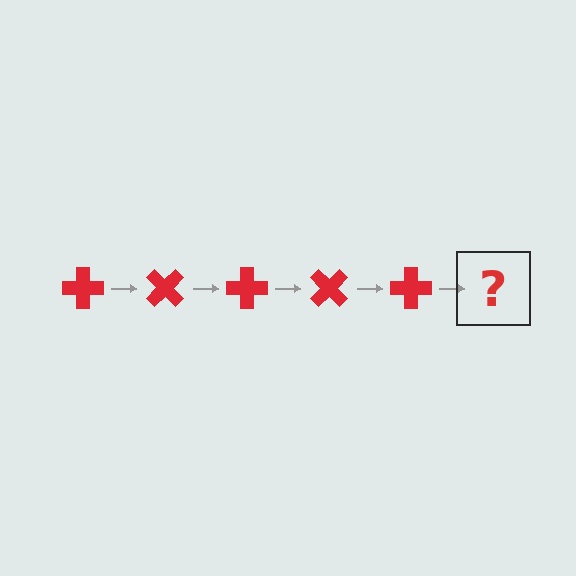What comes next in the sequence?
The next element should be a red cross rotated 225 degrees.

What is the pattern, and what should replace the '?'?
The pattern is that the cross rotates 45 degrees each step. The '?' should be a red cross rotated 225 degrees.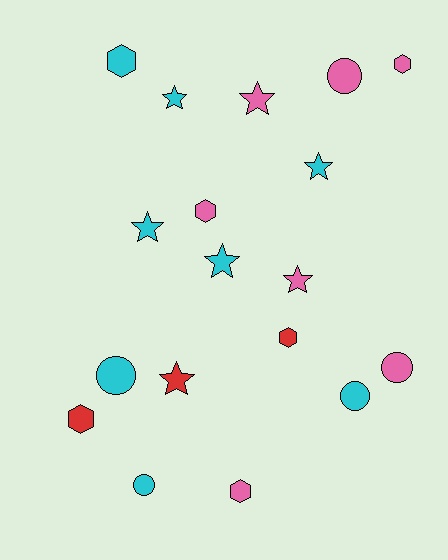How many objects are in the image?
There are 18 objects.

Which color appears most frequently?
Cyan, with 8 objects.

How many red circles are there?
There are no red circles.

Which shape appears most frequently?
Star, with 7 objects.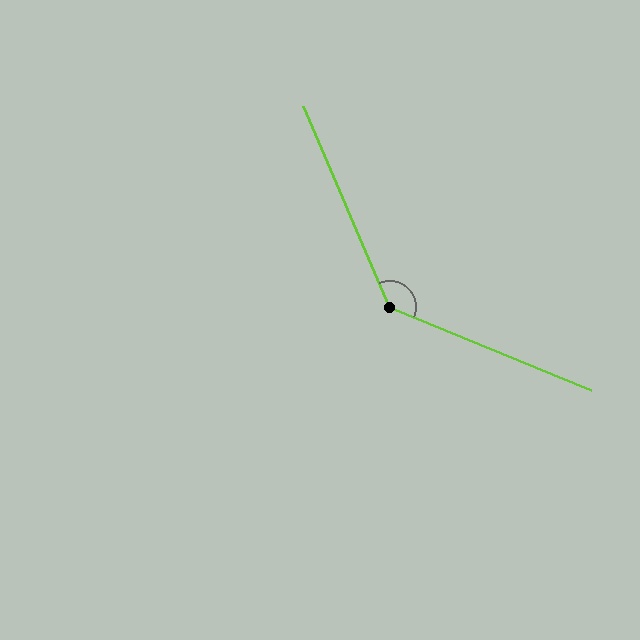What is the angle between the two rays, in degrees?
Approximately 136 degrees.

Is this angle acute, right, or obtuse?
It is obtuse.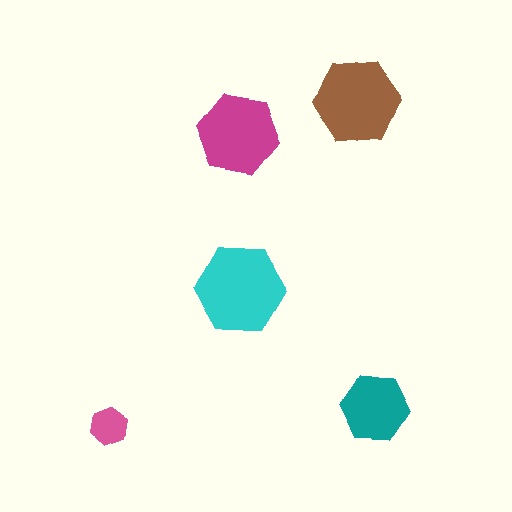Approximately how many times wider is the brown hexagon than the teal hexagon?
About 1.5 times wider.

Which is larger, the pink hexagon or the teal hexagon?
The teal one.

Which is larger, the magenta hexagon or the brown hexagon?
The brown one.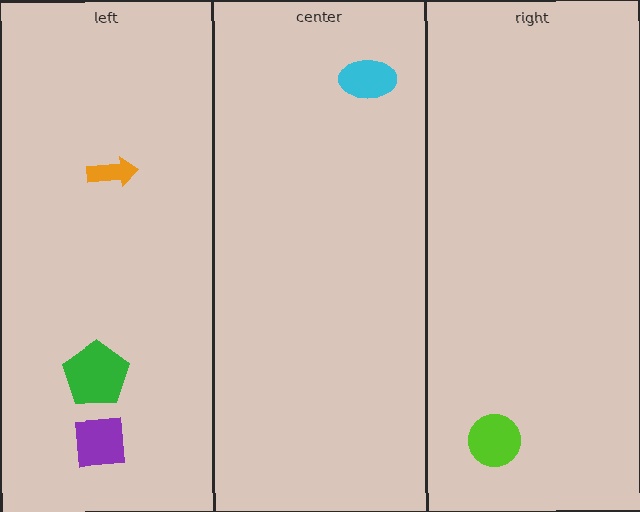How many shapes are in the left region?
3.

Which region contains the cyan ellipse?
The center region.